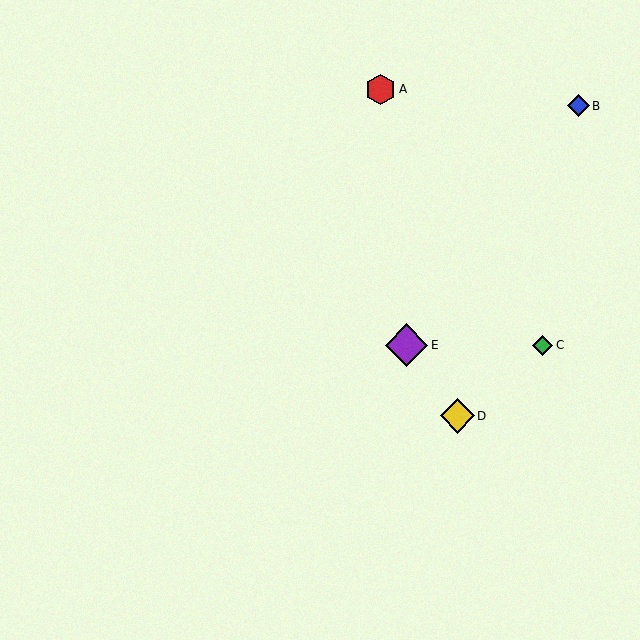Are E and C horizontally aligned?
Yes, both are at y≈345.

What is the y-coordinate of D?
Object D is at y≈416.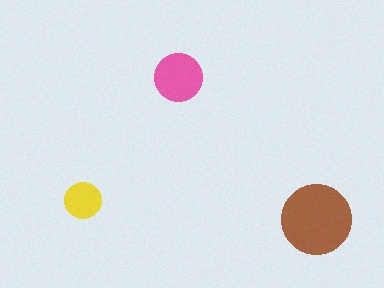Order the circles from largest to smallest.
the brown one, the pink one, the yellow one.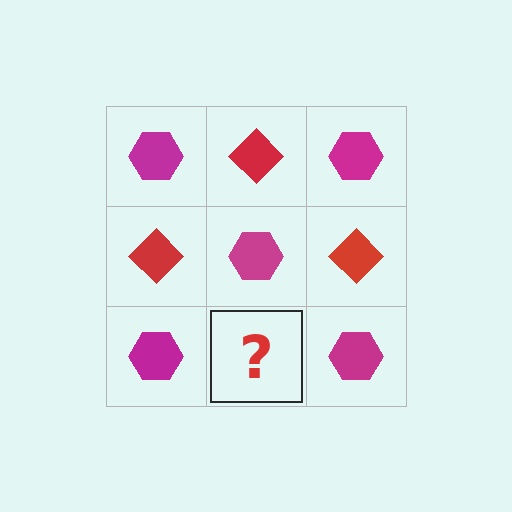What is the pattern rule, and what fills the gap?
The rule is that it alternates magenta hexagon and red diamond in a checkerboard pattern. The gap should be filled with a red diamond.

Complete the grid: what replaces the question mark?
The question mark should be replaced with a red diamond.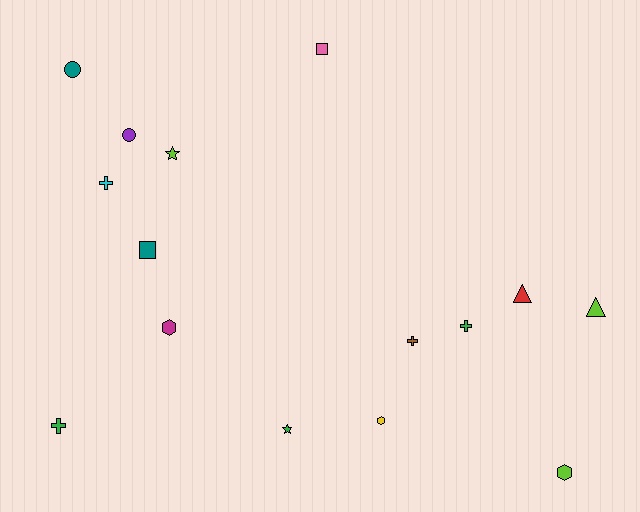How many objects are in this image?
There are 15 objects.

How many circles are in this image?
There are 2 circles.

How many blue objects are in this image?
There are no blue objects.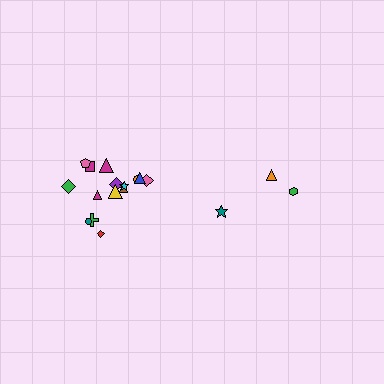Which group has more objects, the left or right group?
The left group.